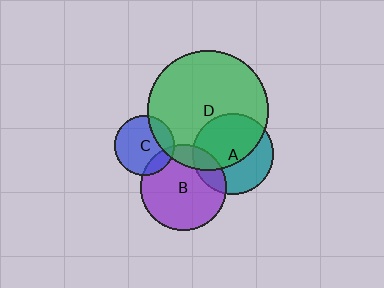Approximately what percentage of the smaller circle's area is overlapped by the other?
Approximately 20%.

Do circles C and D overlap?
Yes.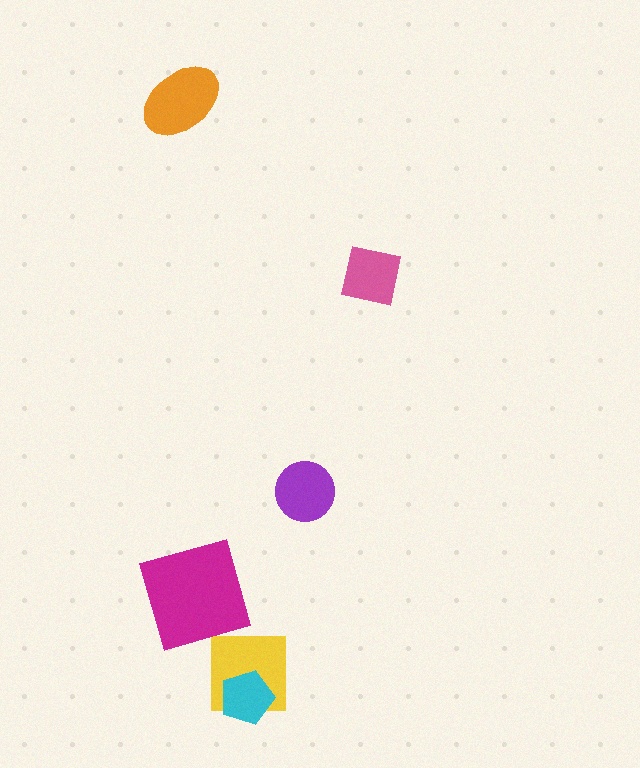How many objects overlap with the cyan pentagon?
1 object overlaps with the cyan pentagon.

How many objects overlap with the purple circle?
0 objects overlap with the purple circle.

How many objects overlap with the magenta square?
0 objects overlap with the magenta square.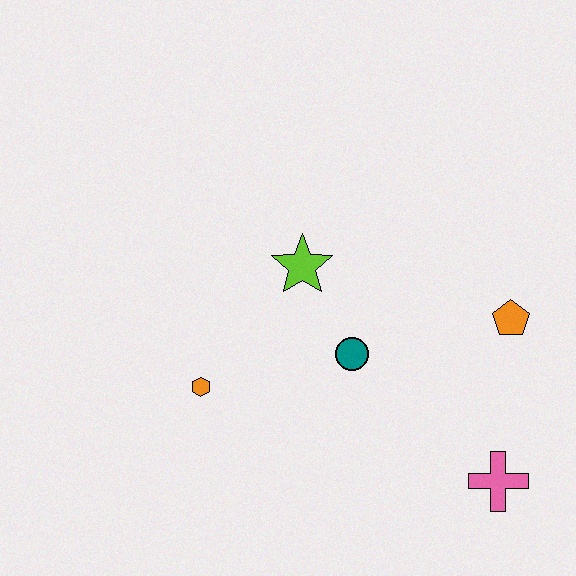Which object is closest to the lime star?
The teal circle is closest to the lime star.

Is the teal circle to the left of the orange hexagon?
No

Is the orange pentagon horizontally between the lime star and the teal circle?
No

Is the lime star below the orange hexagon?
No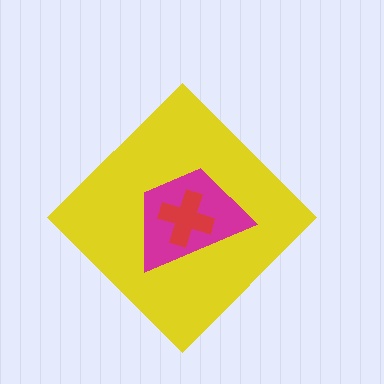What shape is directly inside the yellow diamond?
The magenta trapezoid.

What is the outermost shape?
The yellow diamond.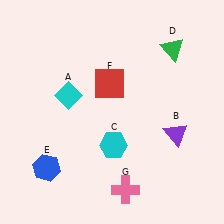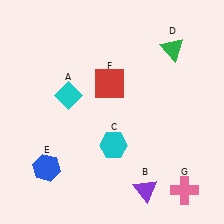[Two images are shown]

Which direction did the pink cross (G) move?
The pink cross (G) moved right.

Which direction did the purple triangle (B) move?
The purple triangle (B) moved down.